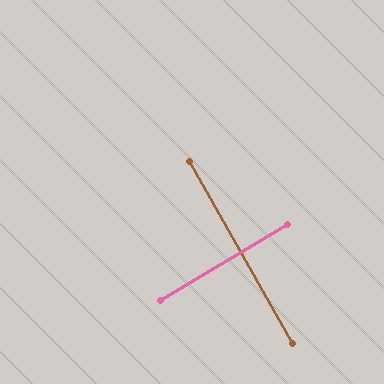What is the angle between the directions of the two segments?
Approximately 89 degrees.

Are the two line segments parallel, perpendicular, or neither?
Perpendicular — they meet at approximately 89°.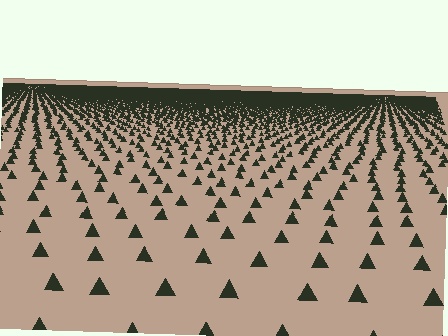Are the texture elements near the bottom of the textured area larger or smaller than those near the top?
Larger. Near the bottom, elements are closer to the viewer and appear at a bigger on-screen size.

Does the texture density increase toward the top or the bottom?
Density increases toward the top.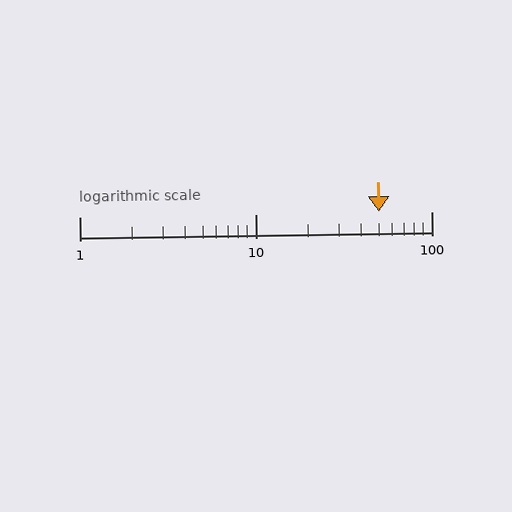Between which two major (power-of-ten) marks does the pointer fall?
The pointer is between 10 and 100.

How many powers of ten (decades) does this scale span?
The scale spans 2 decades, from 1 to 100.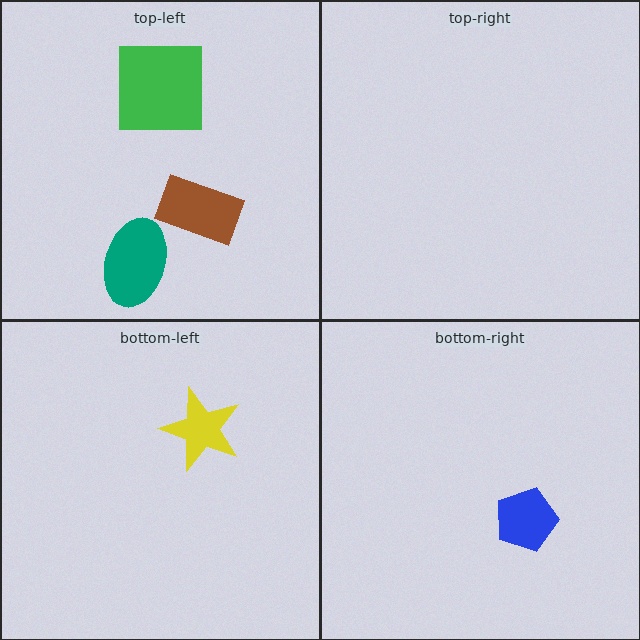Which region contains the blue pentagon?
The bottom-right region.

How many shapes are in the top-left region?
3.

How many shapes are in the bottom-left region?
1.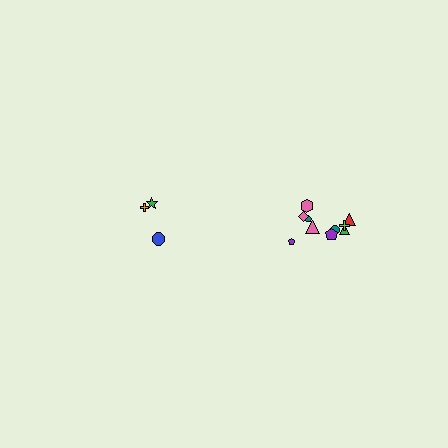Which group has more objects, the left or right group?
The right group.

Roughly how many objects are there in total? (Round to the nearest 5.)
Roughly 15 objects in total.